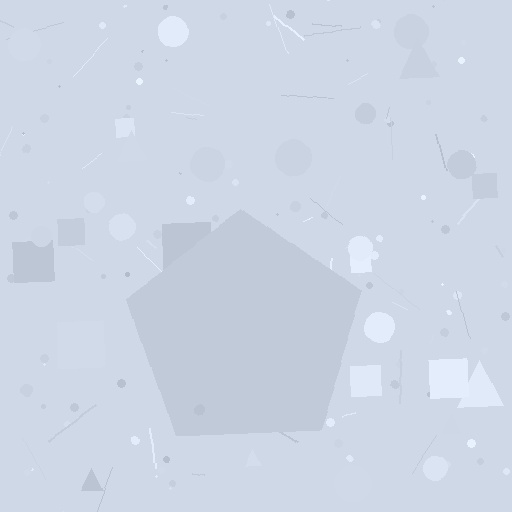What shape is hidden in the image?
A pentagon is hidden in the image.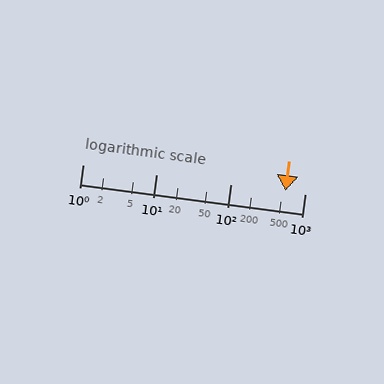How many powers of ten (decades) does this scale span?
The scale spans 3 decades, from 1 to 1000.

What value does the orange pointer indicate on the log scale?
The pointer indicates approximately 540.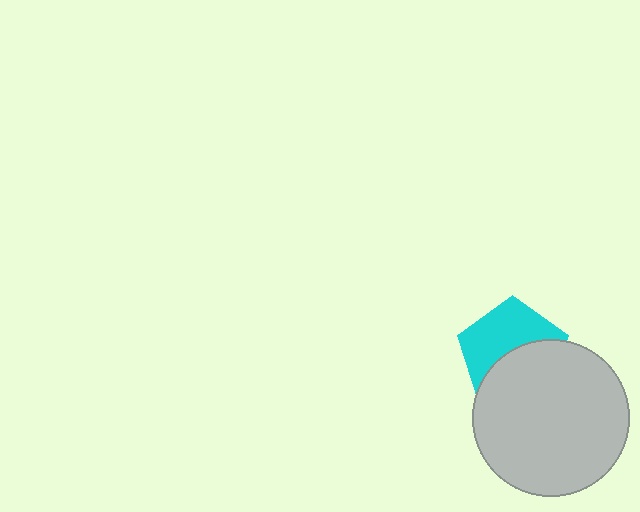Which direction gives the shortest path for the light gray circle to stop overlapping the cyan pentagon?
Moving down gives the shortest separation.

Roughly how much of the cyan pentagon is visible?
About half of it is visible (roughly 52%).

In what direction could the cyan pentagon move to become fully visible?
The cyan pentagon could move up. That would shift it out from behind the light gray circle entirely.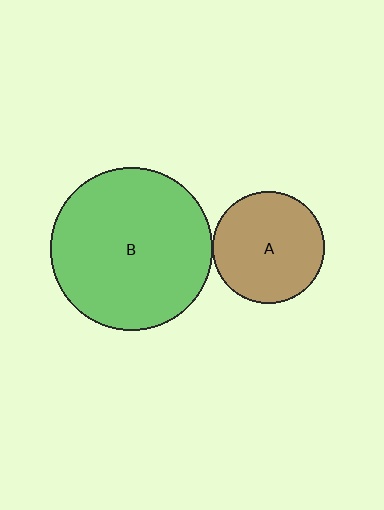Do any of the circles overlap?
No, none of the circles overlap.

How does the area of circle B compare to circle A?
Approximately 2.1 times.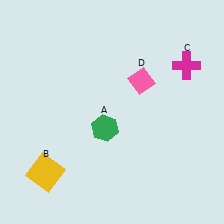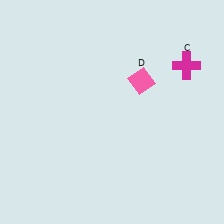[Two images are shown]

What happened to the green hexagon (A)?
The green hexagon (A) was removed in Image 2. It was in the bottom-left area of Image 1.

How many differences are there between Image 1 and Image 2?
There are 2 differences between the two images.